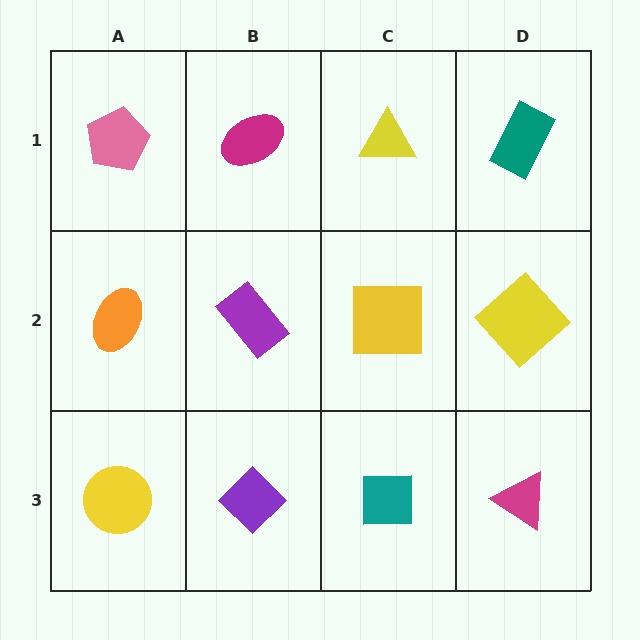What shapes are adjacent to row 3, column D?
A yellow diamond (row 2, column D), a teal square (row 3, column C).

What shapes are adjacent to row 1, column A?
An orange ellipse (row 2, column A), a magenta ellipse (row 1, column B).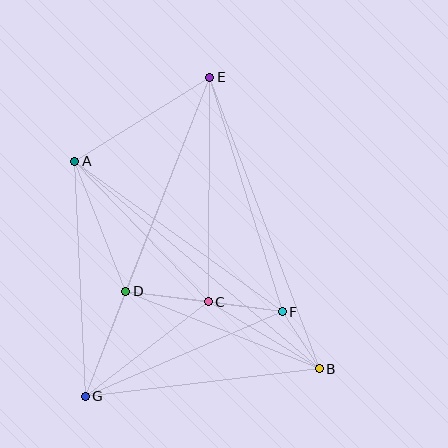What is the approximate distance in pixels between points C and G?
The distance between C and G is approximately 155 pixels.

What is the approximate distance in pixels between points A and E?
The distance between A and E is approximately 159 pixels.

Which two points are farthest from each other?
Points E and G are farthest from each other.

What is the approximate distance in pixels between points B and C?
The distance between B and C is approximately 129 pixels.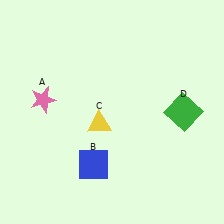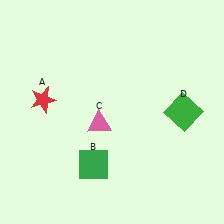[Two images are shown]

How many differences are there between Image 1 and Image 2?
There are 3 differences between the two images.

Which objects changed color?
A changed from pink to red. B changed from blue to green. C changed from yellow to pink.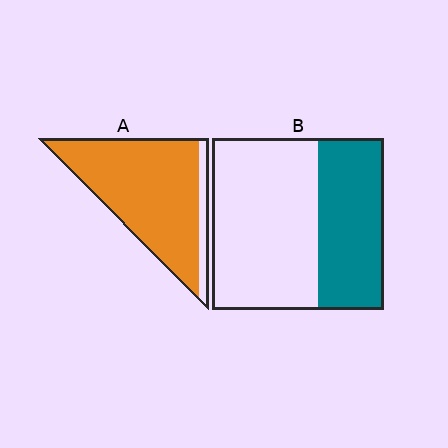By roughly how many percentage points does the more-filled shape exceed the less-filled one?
By roughly 50 percentage points (A over B).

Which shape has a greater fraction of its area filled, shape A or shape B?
Shape A.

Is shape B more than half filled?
No.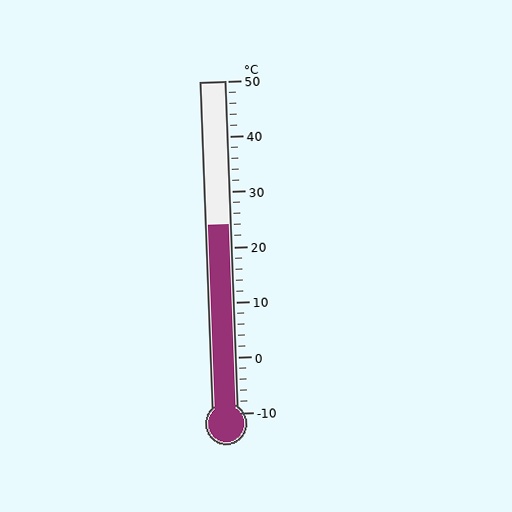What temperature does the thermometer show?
The thermometer shows approximately 24°C.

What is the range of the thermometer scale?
The thermometer scale ranges from -10°C to 50°C.